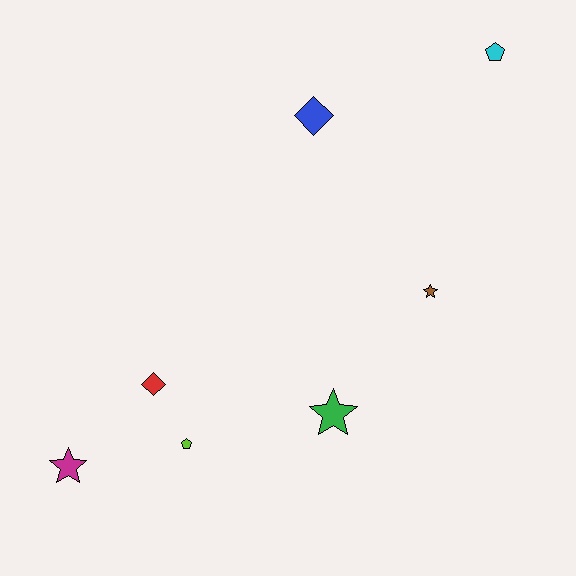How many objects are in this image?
There are 7 objects.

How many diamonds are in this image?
There are 2 diamonds.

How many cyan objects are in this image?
There is 1 cyan object.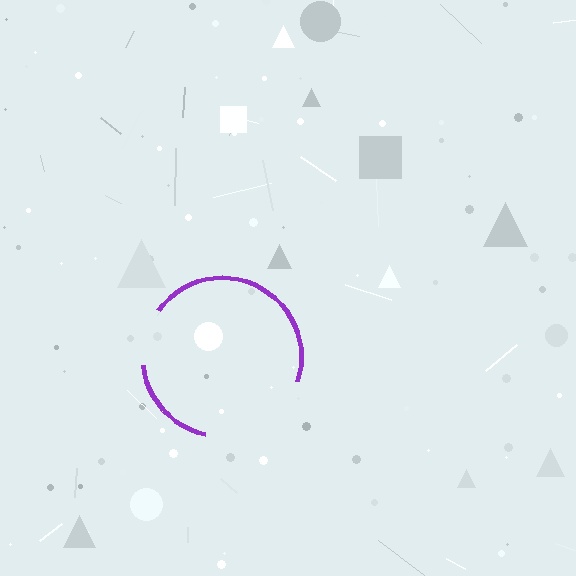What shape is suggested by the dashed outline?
The dashed outline suggests a circle.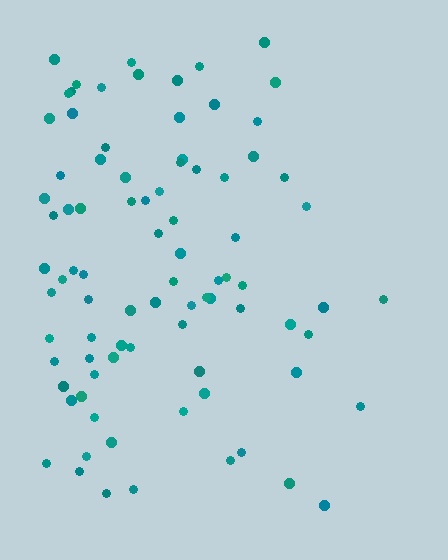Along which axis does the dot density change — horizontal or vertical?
Horizontal.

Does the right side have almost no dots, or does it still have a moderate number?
Still a moderate number, just noticeably fewer than the left.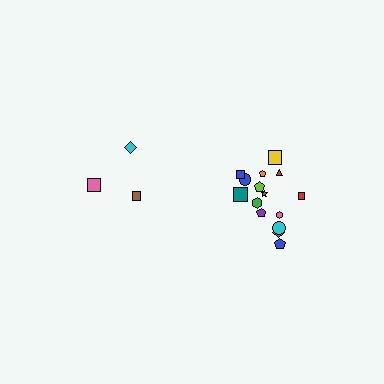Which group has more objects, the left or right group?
The right group.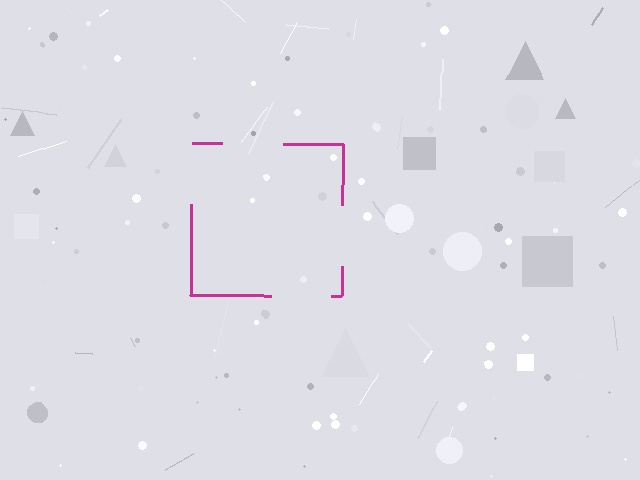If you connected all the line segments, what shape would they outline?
They would outline a square.